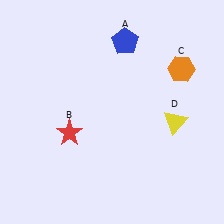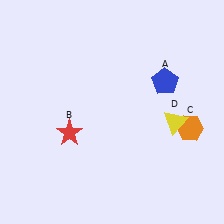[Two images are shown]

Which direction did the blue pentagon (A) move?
The blue pentagon (A) moved down.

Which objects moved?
The objects that moved are: the blue pentagon (A), the orange hexagon (C).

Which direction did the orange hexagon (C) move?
The orange hexagon (C) moved down.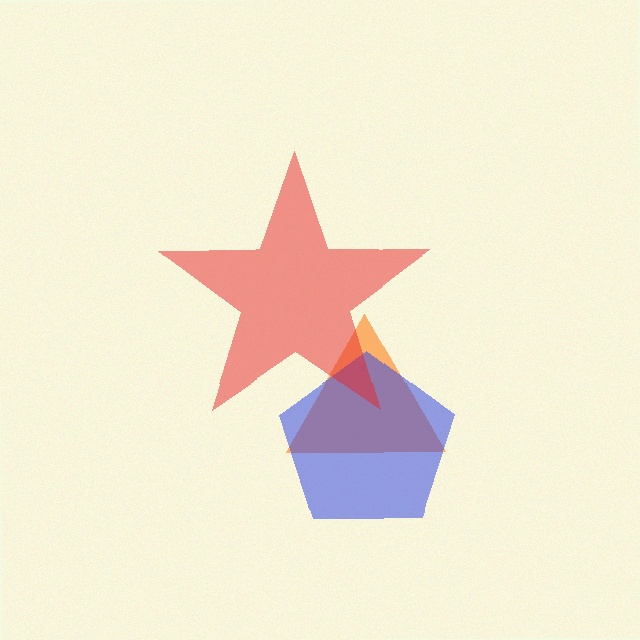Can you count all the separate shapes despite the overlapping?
Yes, there are 3 separate shapes.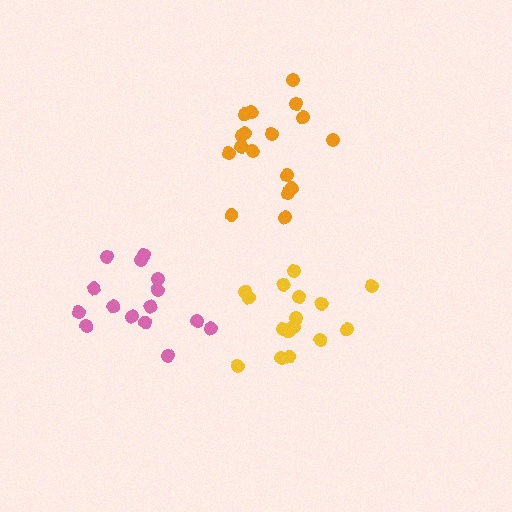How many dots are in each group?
Group 1: 16 dots, Group 2: 15 dots, Group 3: 17 dots (48 total).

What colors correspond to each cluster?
The clusters are colored: yellow, pink, orange.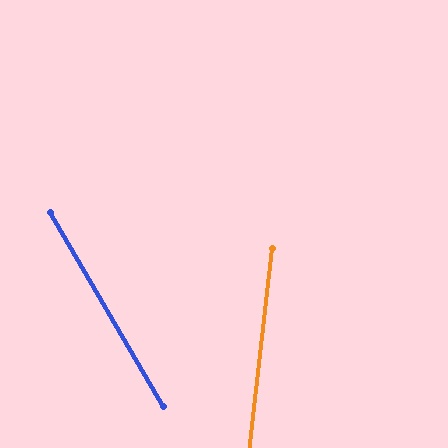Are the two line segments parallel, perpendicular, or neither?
Neither parallel nor perpendicular — they differ by about 37°.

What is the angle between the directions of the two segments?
Approximately 37 degrees.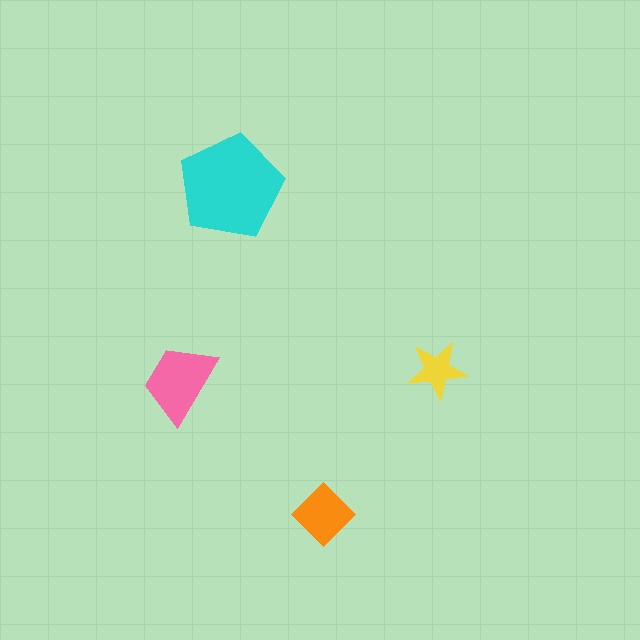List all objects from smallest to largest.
The yellow star, the orange diamond, the pink trapezoid, the cyan pentagon.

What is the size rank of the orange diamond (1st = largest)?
3rd.